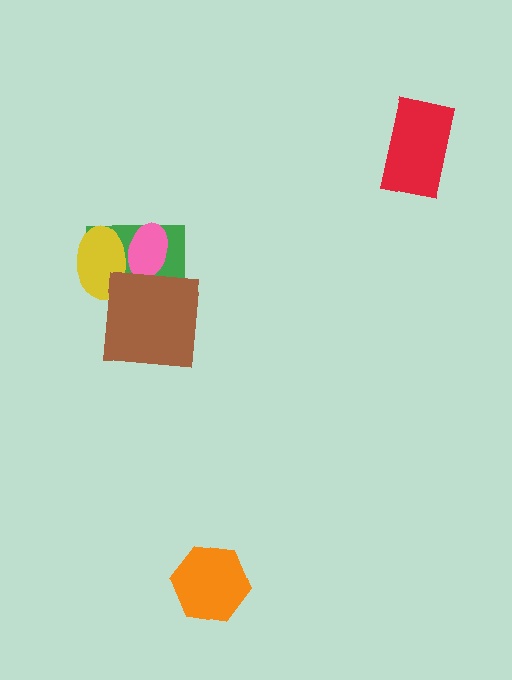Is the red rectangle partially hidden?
No, no other shape covers it.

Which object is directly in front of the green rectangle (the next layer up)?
The yellow ellipse is directly in front of the green rectangle.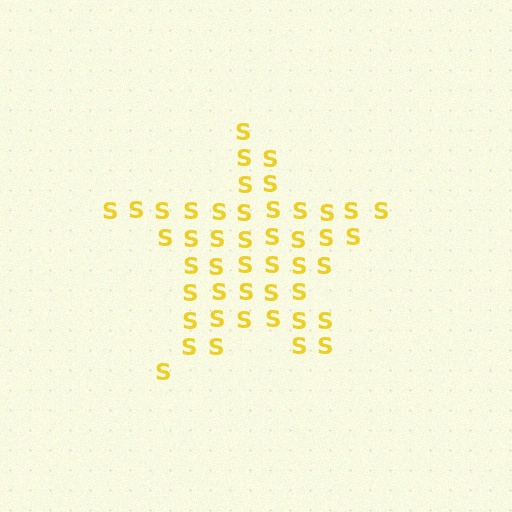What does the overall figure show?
The overall figure shows a star.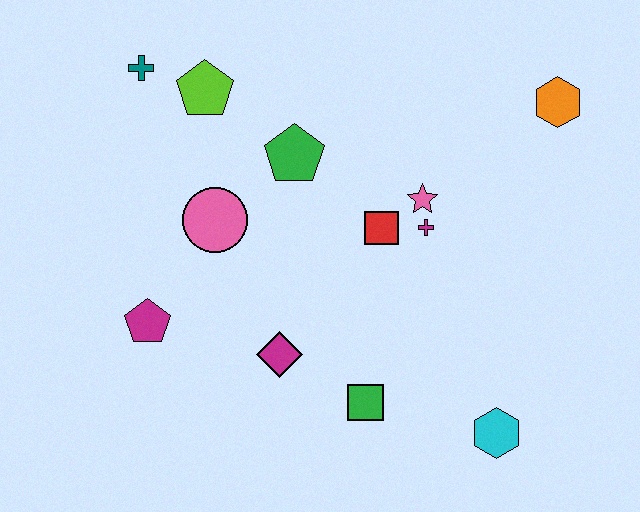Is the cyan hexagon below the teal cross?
Yes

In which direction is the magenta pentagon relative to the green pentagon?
The magenta pentagon is below the green pentagon.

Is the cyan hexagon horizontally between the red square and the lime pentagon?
No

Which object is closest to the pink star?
The magenta cross is closest to the pink star.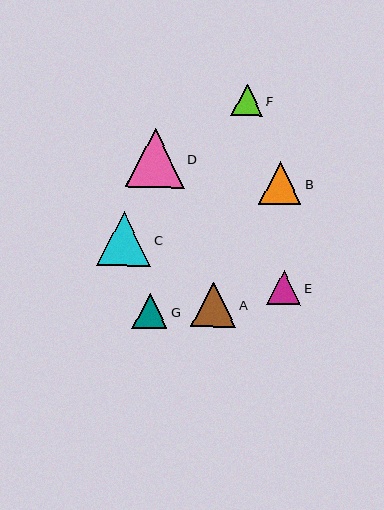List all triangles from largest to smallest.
From largest to smallest: D, C, A, B, G, E, F.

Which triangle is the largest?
Triangle D is the largest with a size of approximately 59 pixels.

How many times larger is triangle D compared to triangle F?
Triangle D is approximately 1.8 times the size of triangle F.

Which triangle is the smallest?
Triangle F is the smallest with a size of approximately 32 pixels.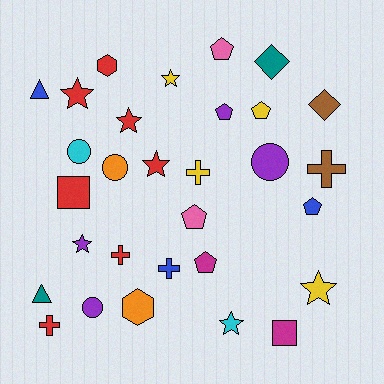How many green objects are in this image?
There are no green objects.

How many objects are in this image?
There are 30 objects.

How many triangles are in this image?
There are 2 triangles.